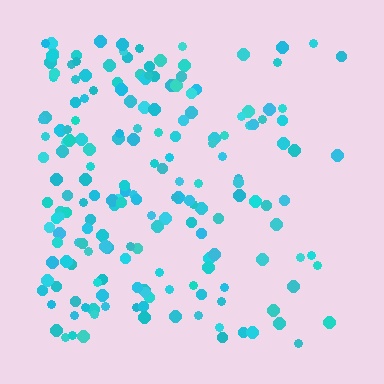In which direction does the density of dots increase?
From right to left, with the left side densest.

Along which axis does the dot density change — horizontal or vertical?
Horizontal.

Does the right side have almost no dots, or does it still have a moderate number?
Still a moderate number, just noticeably fewer than the left.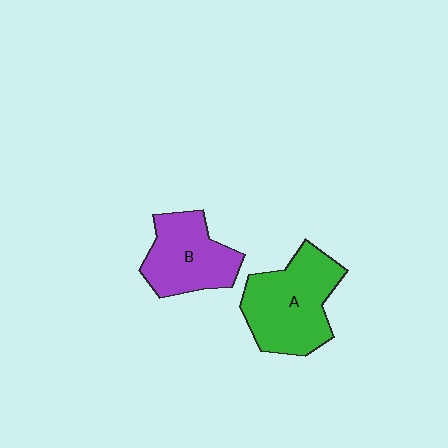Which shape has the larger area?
Shape A (green).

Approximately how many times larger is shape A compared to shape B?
Approximately 1.3 times.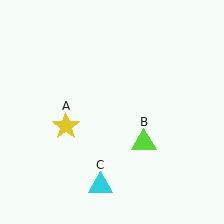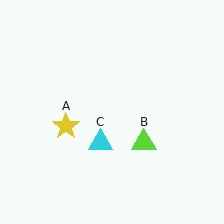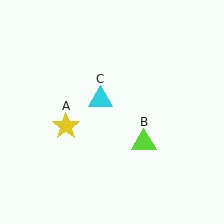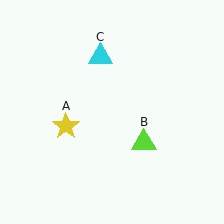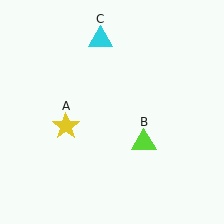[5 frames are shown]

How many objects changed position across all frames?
1 object changed position: cyan triangle (object C).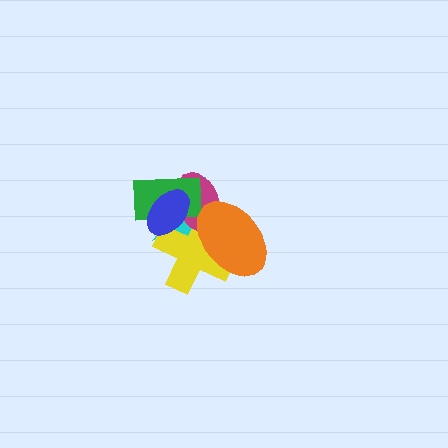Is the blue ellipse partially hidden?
No, no other shape covers it.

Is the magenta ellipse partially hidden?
Yes, it is partially covered by another shape.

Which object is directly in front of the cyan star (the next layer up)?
The yellow cross is directly in front of the cyan star.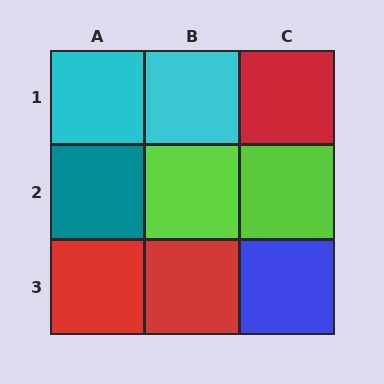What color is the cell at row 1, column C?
Red.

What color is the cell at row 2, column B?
Lime.